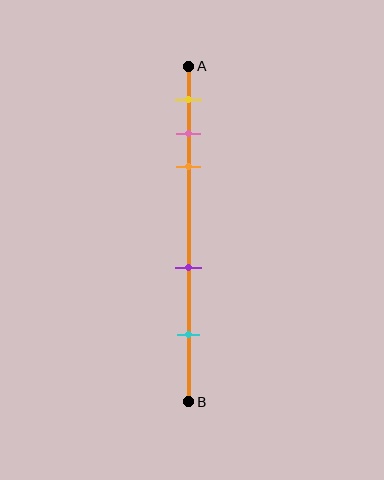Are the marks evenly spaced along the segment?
No, the marks are not evenly spaced.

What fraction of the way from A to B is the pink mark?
The pink mark is approximately 20% (0.2) of the way from A to B.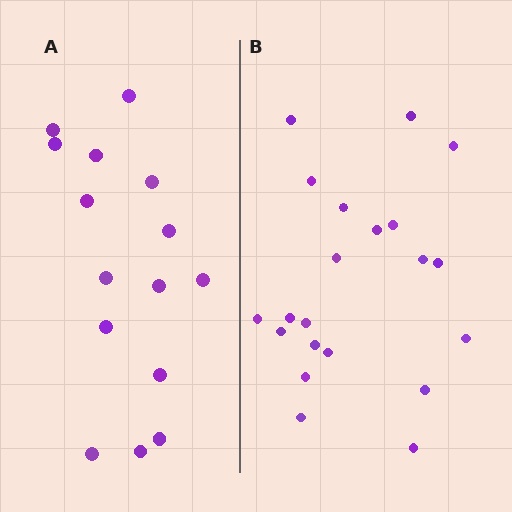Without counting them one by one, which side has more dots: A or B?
Region B (the right region) has more dots.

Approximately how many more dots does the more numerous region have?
Region B has about 6 more dots than region A.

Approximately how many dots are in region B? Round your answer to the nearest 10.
About 20 dots. (The exact count is 21, which rounds to 20.)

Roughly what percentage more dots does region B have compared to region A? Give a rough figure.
About 40% more.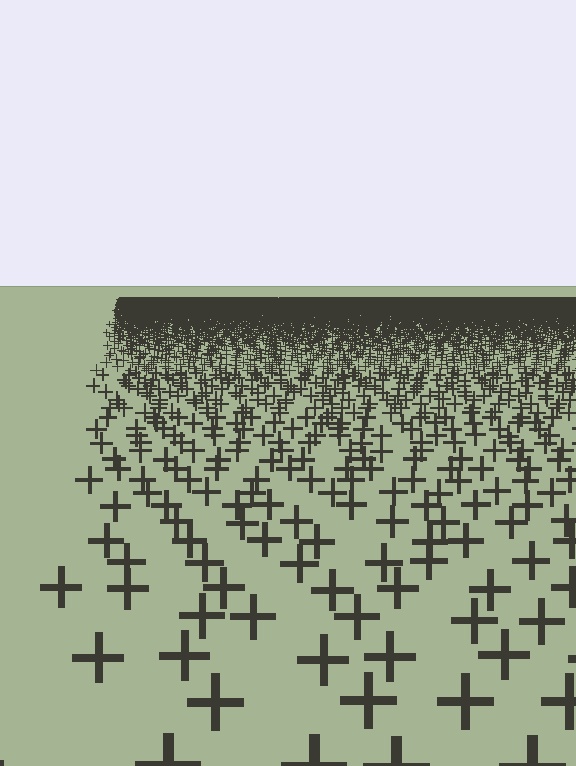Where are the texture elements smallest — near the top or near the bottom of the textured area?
Near the top.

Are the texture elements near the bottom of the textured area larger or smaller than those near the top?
Larger. Near the bottom, elements are closer to the viewer and appear at a bigger on-screen size.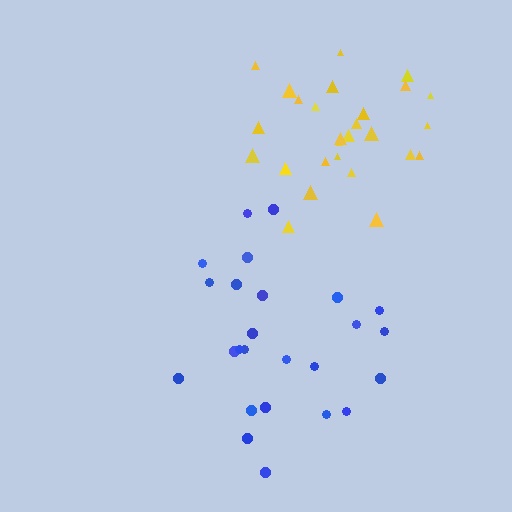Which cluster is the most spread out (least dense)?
Yellow.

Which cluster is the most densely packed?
Blue.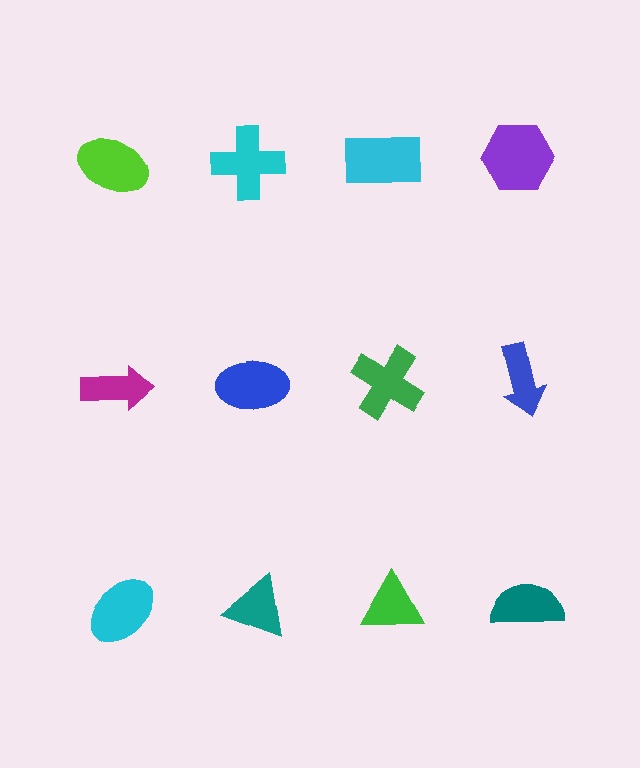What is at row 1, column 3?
A cyan rectangle.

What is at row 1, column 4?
A purple hexagon.